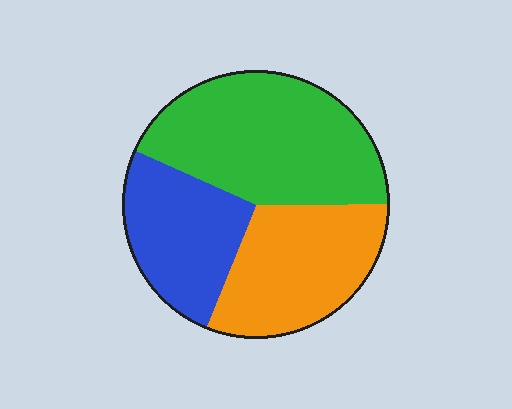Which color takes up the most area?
Green, at roughly 45%.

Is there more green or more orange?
Green.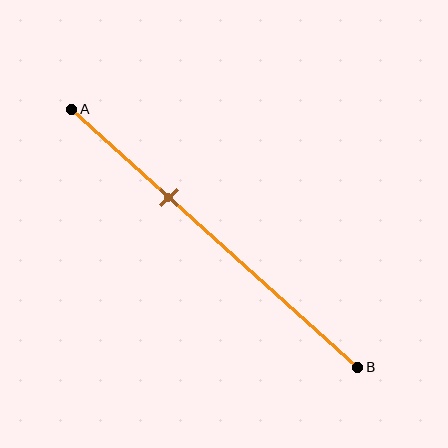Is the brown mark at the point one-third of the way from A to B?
Yes, the mark is approximately at the one-third point.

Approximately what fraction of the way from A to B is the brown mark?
The brown mark is approximately 35% of the way from A to B.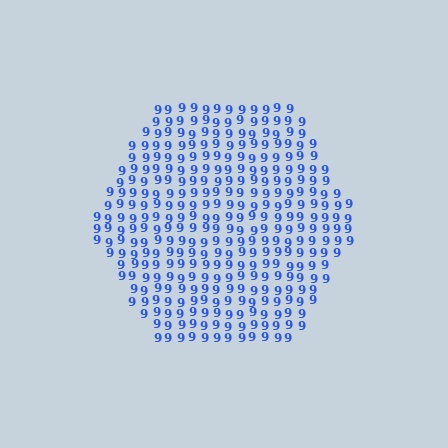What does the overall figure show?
The overall figure shows a hexagon.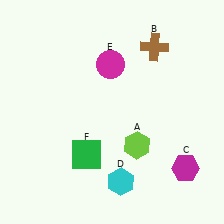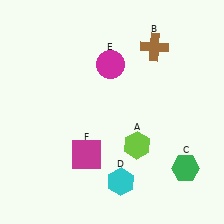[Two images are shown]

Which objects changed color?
C changed from magenta to green. F changed from green to magenta.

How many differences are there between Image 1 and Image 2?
There are 2 differences between the two images.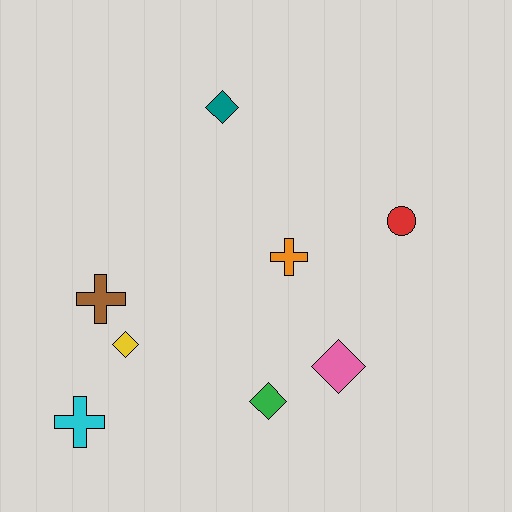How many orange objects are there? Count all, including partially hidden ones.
There is 1 orange object.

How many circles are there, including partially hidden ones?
There is 1 circle.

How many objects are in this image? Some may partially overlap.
There are 8 objects.